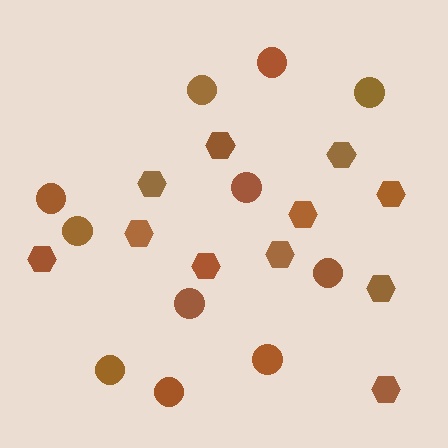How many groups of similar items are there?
There are 2 groups: one group of circles (11) and one group of hexagons (11).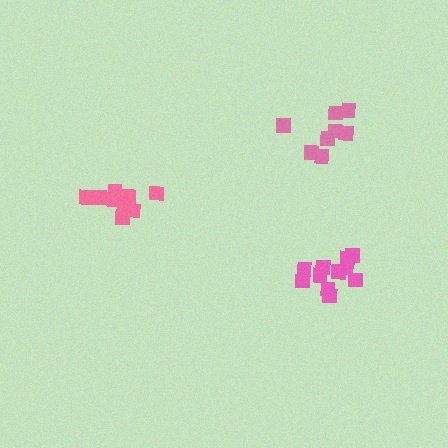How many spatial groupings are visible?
There are 3 spatial groupings.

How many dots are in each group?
Group 1: 9 dots, Group 2: 9 dots, Group 3: 12 dots (30 total).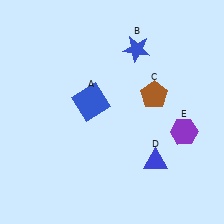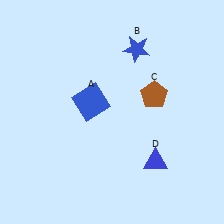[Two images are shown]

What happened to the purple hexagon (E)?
The purple hexagon (E) was removed in Image 2. It was in the bottom-right area of Image 1.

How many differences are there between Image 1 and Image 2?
There is 1 difference between the two images.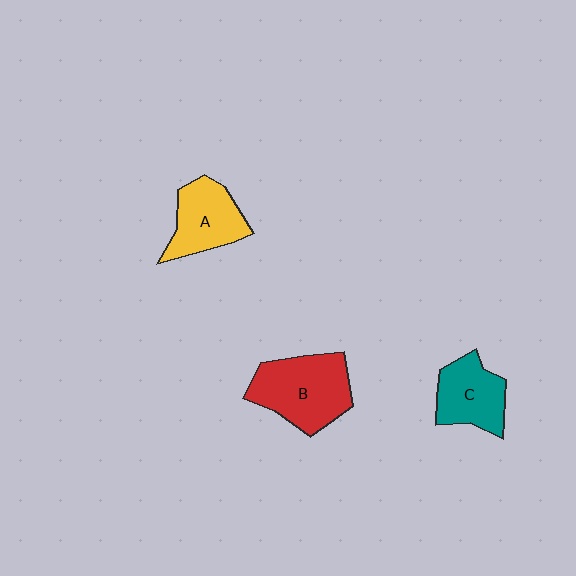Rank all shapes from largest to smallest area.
From largest to smallest: B (red), A (yellow), C (teal).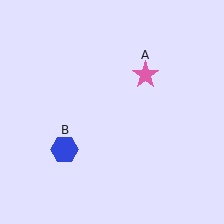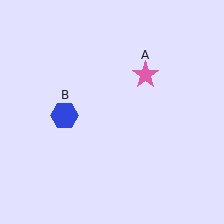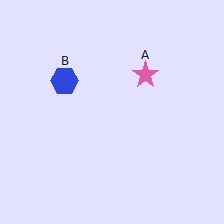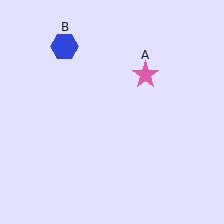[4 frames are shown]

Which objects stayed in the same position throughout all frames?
Pink star (object A) remained stationary.